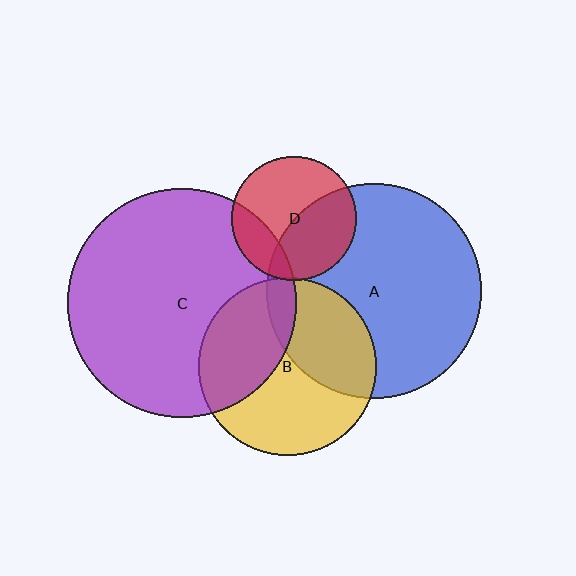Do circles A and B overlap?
Yes.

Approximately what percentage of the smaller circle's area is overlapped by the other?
Approximately 35%.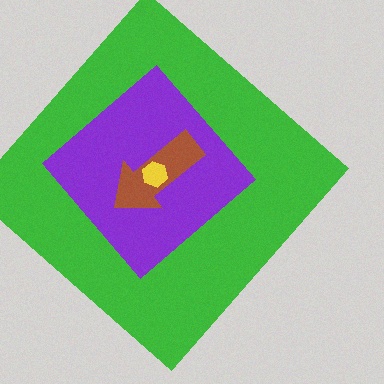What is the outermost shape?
The green diamond.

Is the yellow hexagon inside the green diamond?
Yes.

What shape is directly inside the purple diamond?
The brown arrow.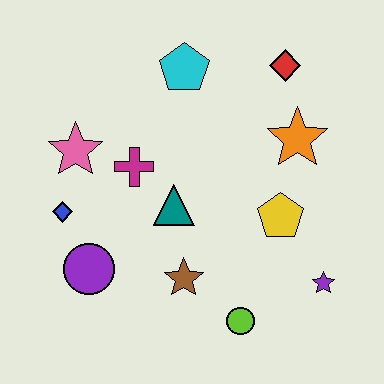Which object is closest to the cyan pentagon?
The red diamond is closest to the cyan pentagon.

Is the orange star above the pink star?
Yes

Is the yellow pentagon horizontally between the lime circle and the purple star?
Yes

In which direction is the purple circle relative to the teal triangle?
The purple circle is to the left of the teal triangle.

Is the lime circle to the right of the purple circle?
Yes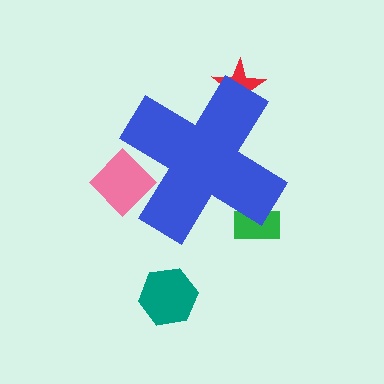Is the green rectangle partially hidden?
Yes, the green rectangle is partially hidden behind the blue cross.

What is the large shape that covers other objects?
A blue cross.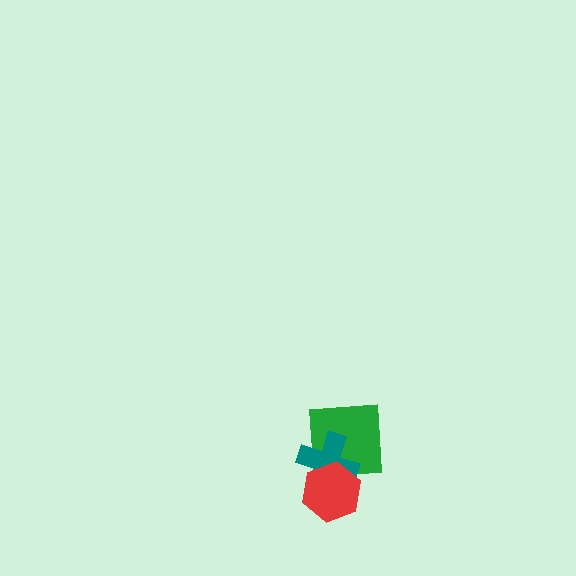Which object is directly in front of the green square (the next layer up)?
The teal cross is directly in front of the green square.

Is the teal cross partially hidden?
Yes, it is partially covered by another shape.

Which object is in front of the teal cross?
The red hexagon is in front of the teal cross.